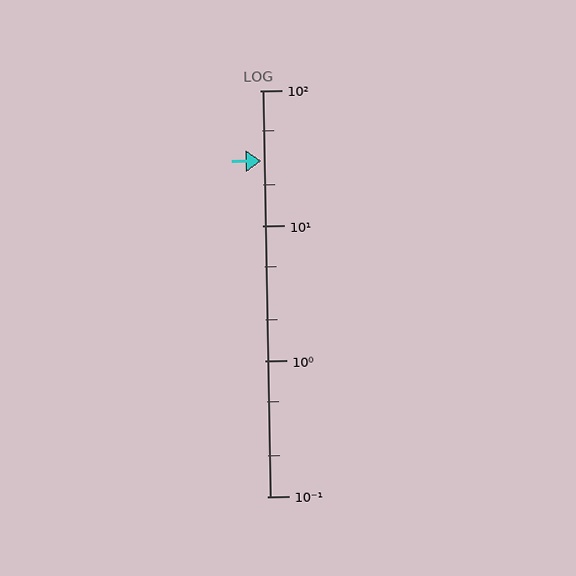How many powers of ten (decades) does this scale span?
The scale spans 3 decades, from 0.1 to 100.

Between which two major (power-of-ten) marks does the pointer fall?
The pointer is between 10 and 100.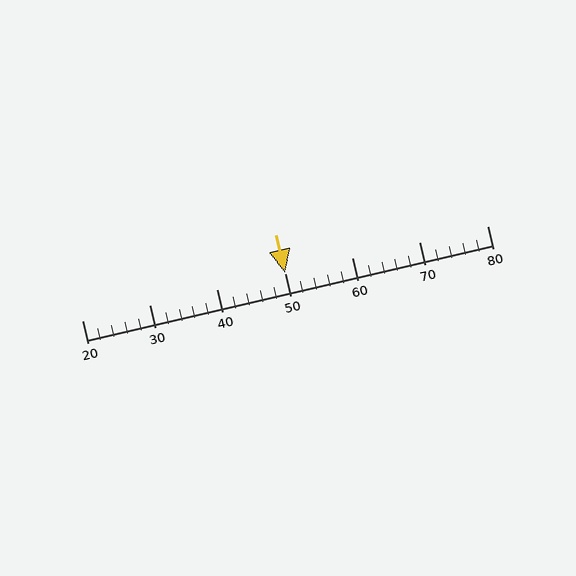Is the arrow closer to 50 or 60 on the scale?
The arrow is closer to 50.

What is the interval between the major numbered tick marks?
The major tick marks are spaced 10 units apart.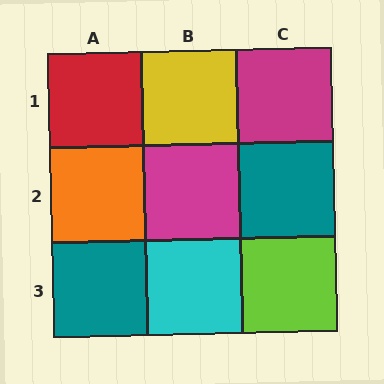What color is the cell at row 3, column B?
Cyan.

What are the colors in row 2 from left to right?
Orange, magenta, teal.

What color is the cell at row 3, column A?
Teal.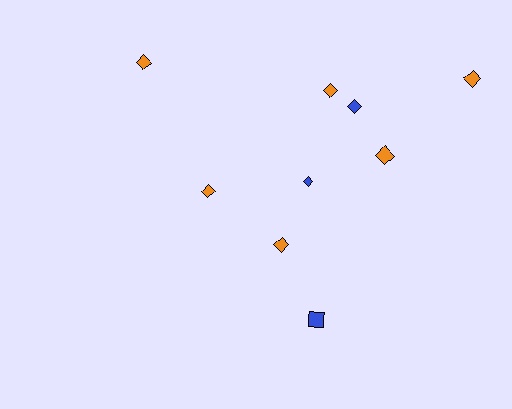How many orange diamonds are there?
There are 6 orange diamonds.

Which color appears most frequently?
Orange, with 6 objects.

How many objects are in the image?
There are 9 objects.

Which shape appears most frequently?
Diamond, with 8 objects.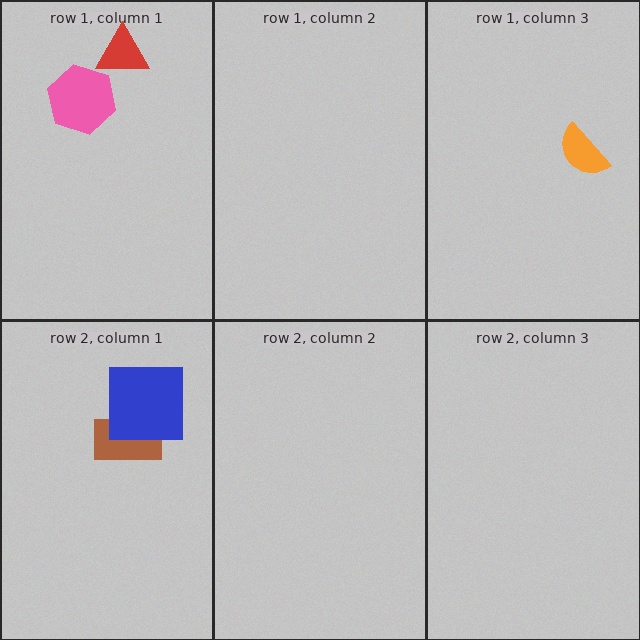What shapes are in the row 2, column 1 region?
The brown rectangle, the blue square.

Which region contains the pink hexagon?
The row 1, column 1 region.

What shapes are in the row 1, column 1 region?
The pink hexagon, the red triangle.